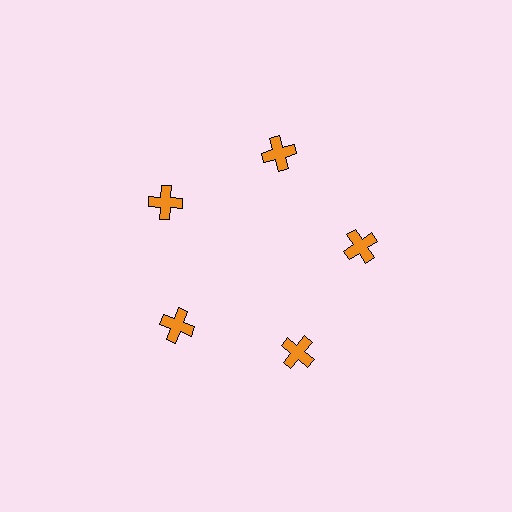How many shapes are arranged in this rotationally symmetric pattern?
There are 5 shapes, arranged in 5 groups of 1.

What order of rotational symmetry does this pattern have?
This pattern has 5-fold rotational symmetry.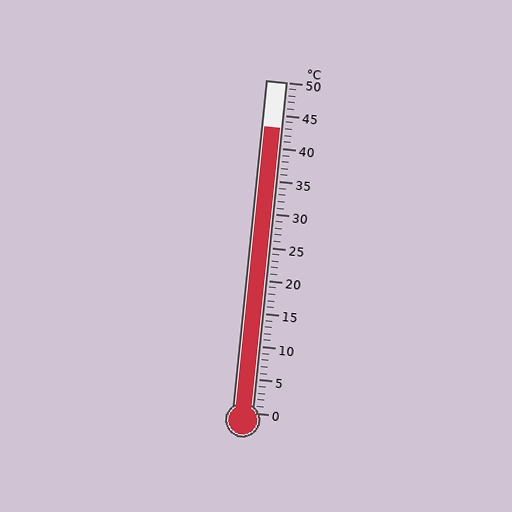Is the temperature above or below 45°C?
The temperature is below 45°C.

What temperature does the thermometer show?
The thermometer shows approximately 43°C.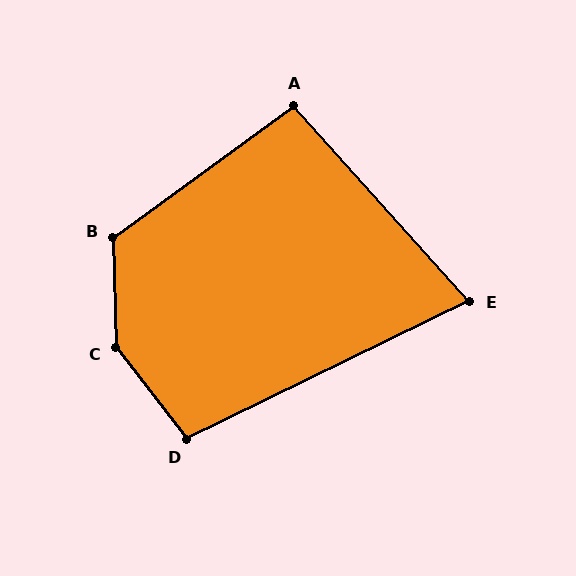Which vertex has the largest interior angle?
C, at approximately 144 degrees.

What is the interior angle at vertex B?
Approximately 125 degrees (obtuse).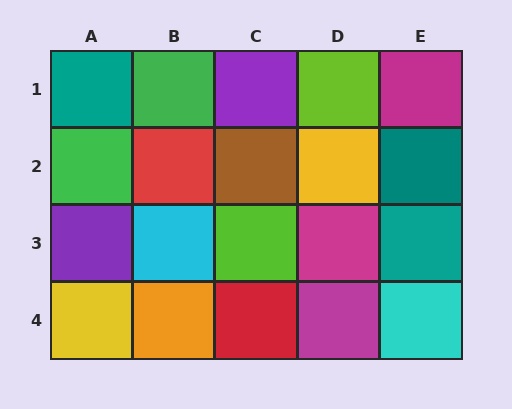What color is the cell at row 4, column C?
Red.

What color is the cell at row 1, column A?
Teal.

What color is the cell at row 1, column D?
Lime.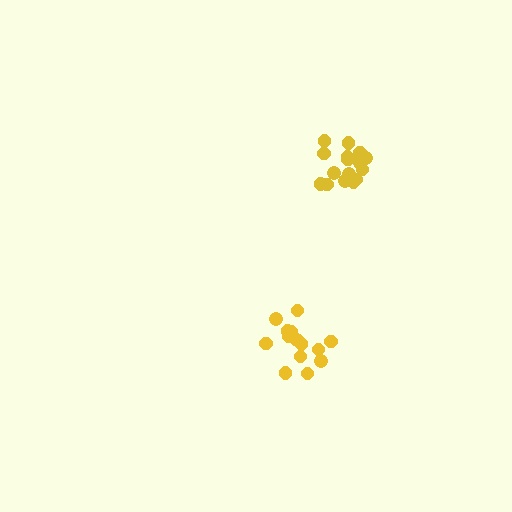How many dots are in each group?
Group 1: 15 dots, Group 2: 17 dots (32 total).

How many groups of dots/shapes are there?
There are 2 groups.